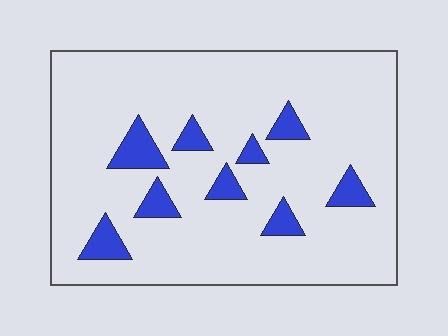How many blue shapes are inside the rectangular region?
9.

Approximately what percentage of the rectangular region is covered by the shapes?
Approximately 10%.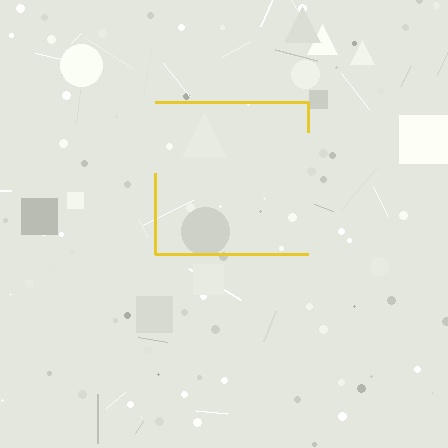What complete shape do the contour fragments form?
The contour fragments form a square.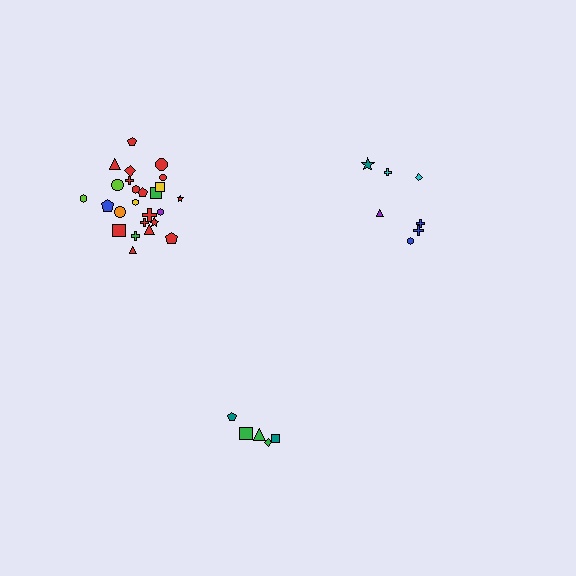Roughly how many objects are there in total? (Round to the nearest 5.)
Roughly 35 objects in total.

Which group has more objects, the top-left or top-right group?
The top-left group.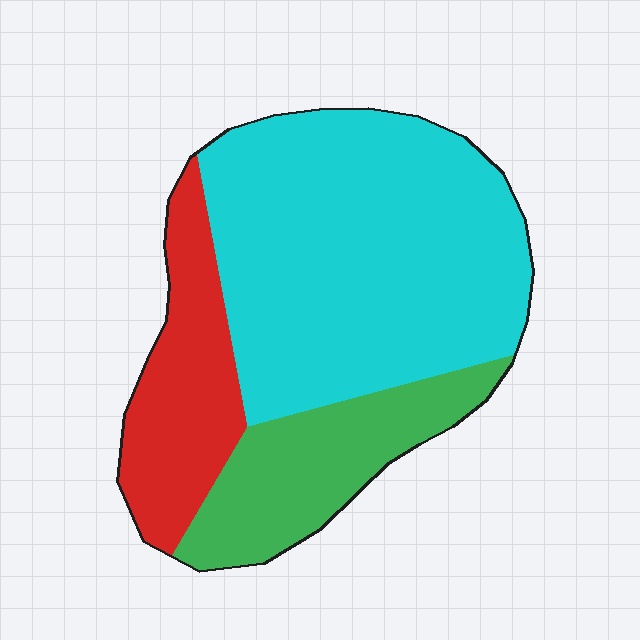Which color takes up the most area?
Cyan, at roughly 60%.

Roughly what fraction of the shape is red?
Red covers around 20% of the shape.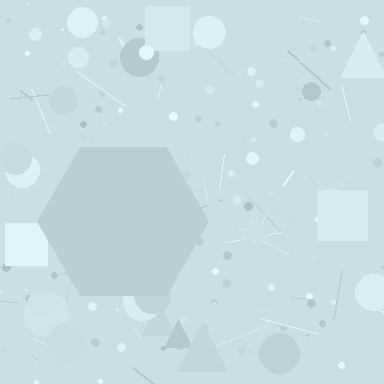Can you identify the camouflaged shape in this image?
The camouflaged shape is a hexagon.